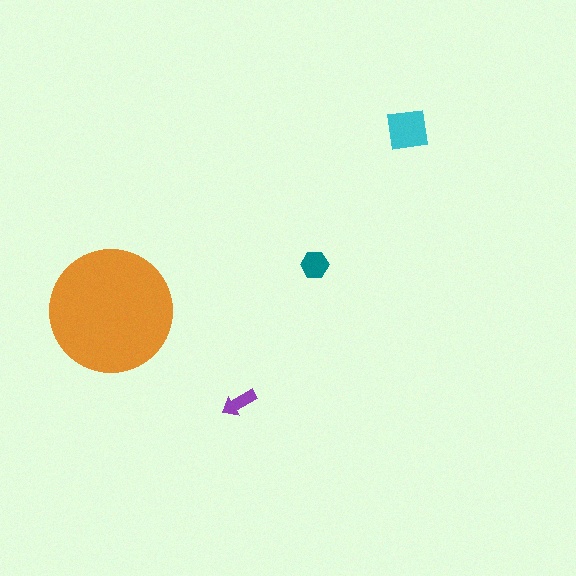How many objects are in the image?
There are 4 objects in the image.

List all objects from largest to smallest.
The orange circle, the cyan square, the teal hexagon, the purple arrow.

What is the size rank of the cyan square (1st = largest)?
2nd.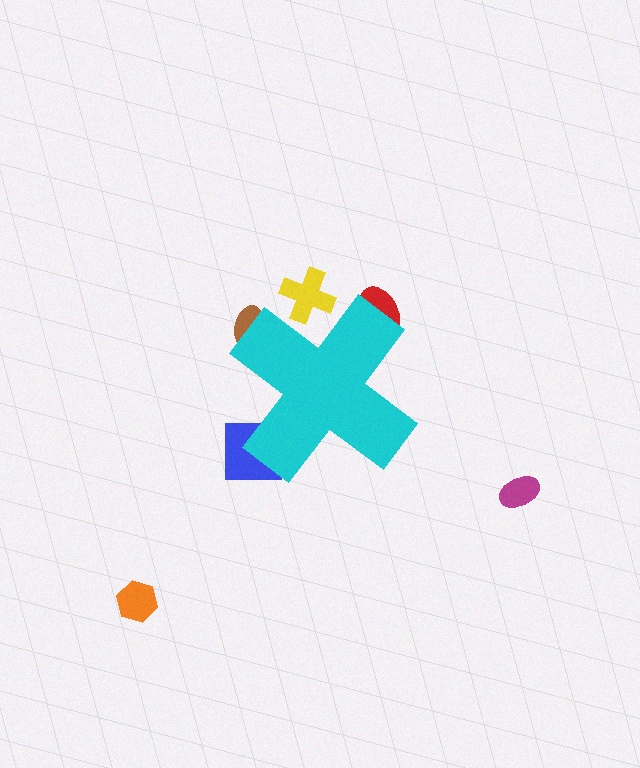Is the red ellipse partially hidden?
Yes, the red ellipse is partially hidden behind the cyan cross.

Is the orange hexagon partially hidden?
No, the orange hexagon is fully visible.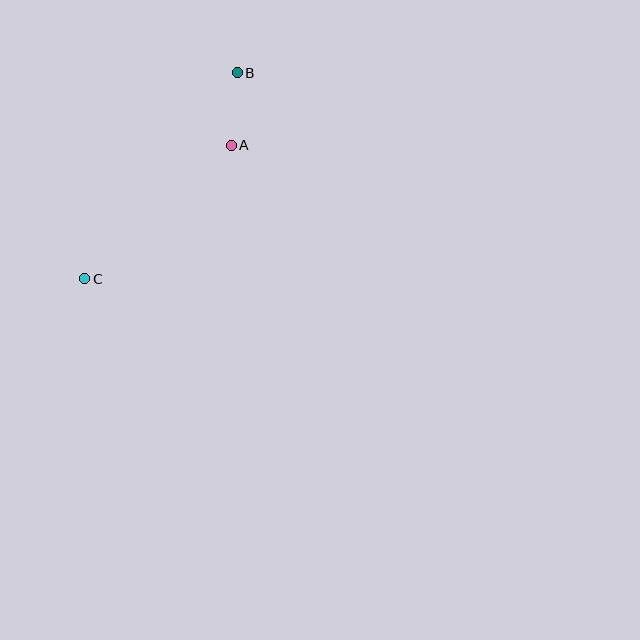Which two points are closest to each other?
Points A and B are closest to each other.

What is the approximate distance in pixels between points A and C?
The distance between A and C is approximately 198 pixels.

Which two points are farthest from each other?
Points B and C are farthest from each other.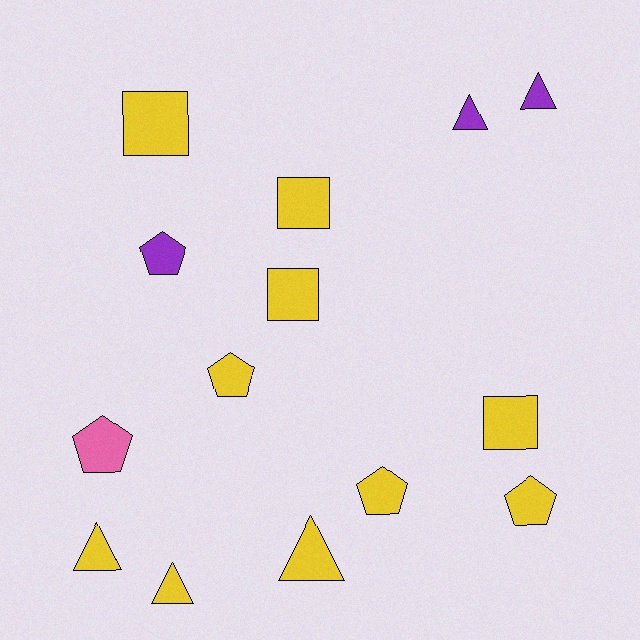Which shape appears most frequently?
Triangle, with 5 objects.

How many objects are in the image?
There are 14 objects.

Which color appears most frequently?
Yellow, with 10 objects.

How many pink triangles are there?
There are no pink triangles.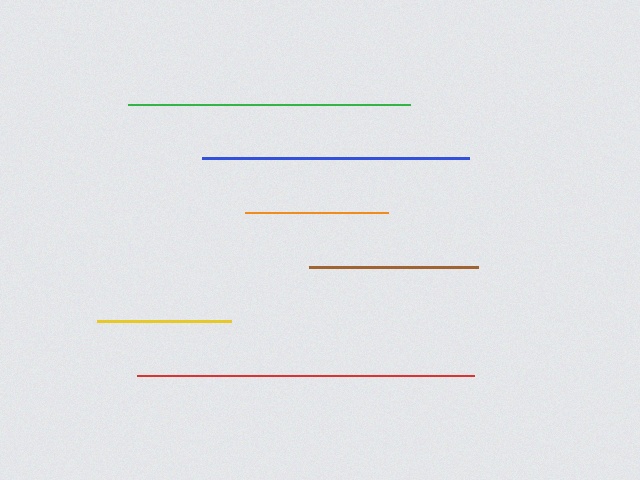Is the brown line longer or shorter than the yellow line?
The brown line is longer than the yellow line.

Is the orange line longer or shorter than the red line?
The red line is longer than the orange line.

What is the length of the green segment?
The green segment is approximately 282 pixels long.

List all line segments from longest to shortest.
From longest to shortest: red, green, blue, brown, orange, yellow.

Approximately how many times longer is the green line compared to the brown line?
The green line is approximately 1.7 times the length of the brown line.